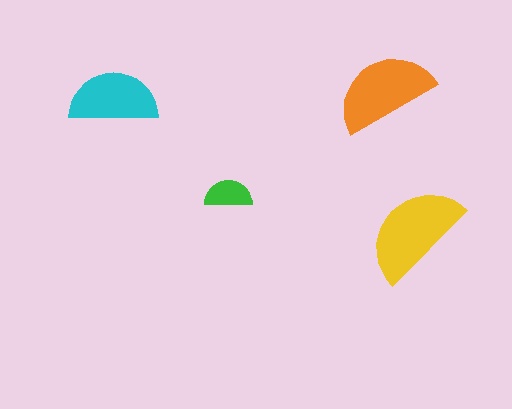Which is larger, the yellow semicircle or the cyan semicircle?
The yellow one.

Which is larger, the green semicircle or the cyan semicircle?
The cyan one.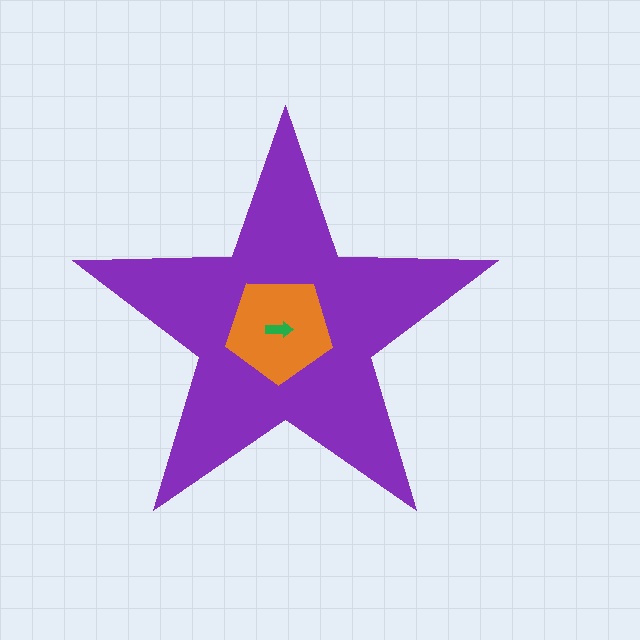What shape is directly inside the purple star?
The orange pentagon.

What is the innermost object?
The green arrow.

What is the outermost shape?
The purple star.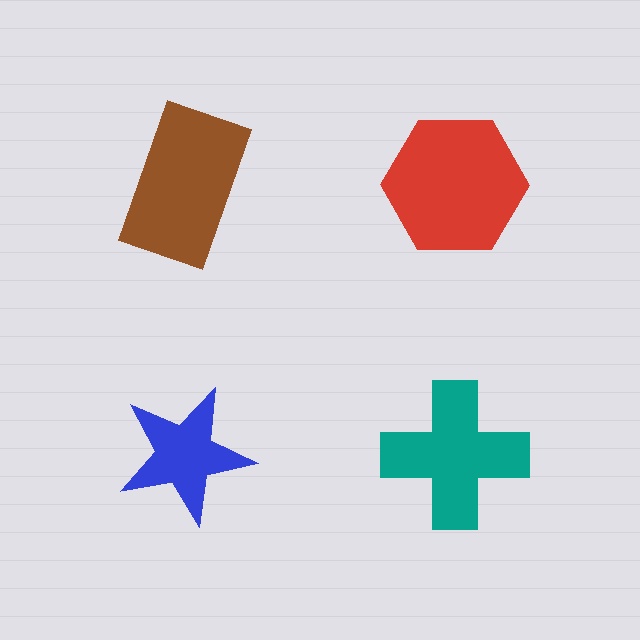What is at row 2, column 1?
A blue star.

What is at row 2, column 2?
A teal cross.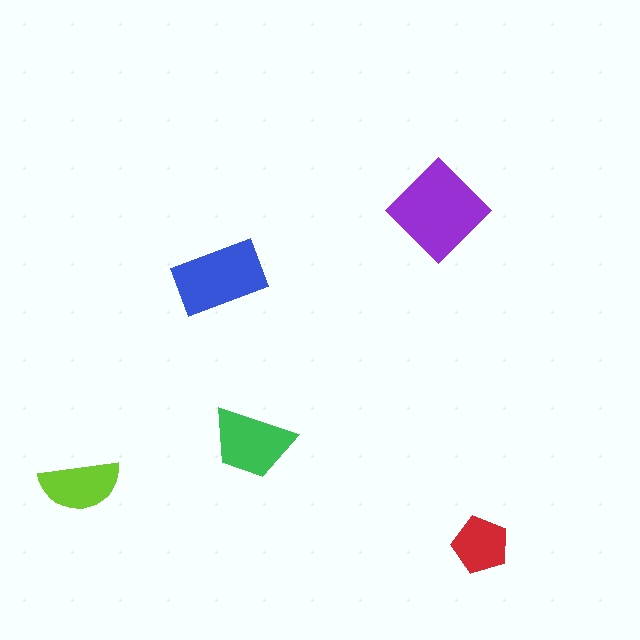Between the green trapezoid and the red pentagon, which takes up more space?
The green trapezoid.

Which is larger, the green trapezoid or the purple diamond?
The purple diamond.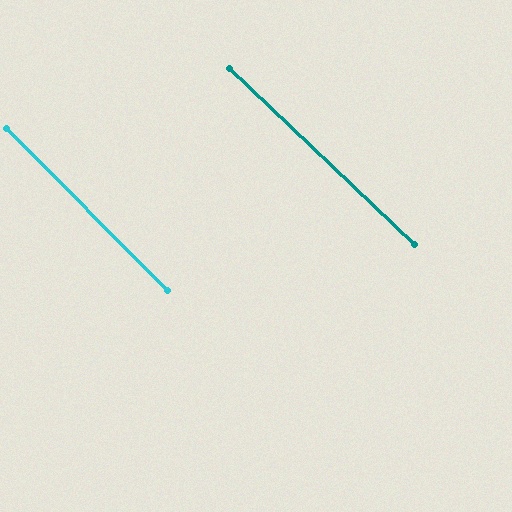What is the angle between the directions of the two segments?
Approximately 2 degrees.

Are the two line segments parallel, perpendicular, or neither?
Parallel — their directions differ by only 1.6°.